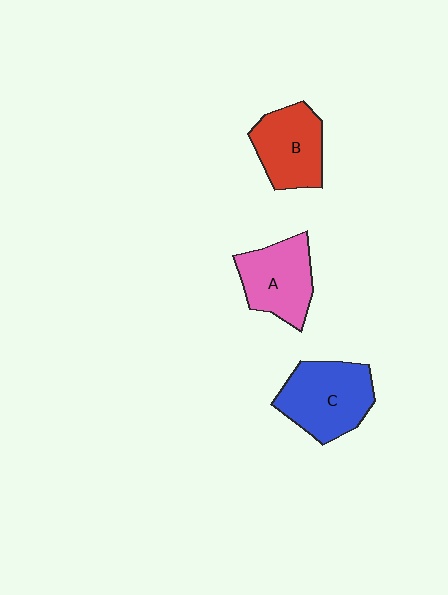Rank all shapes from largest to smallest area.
From largest to smallest: C (blue), A (pink), B (red).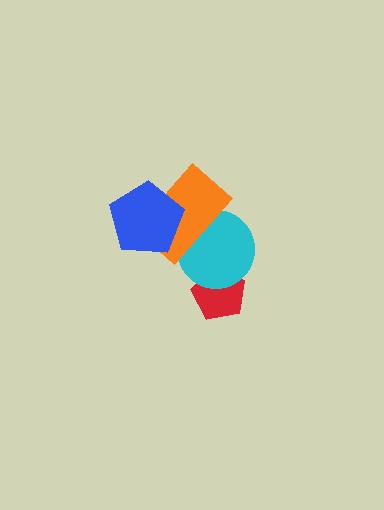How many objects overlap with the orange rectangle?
2 objects overlap with the orange rectangle.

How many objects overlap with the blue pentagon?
1 object overlaps with the blue pentagon.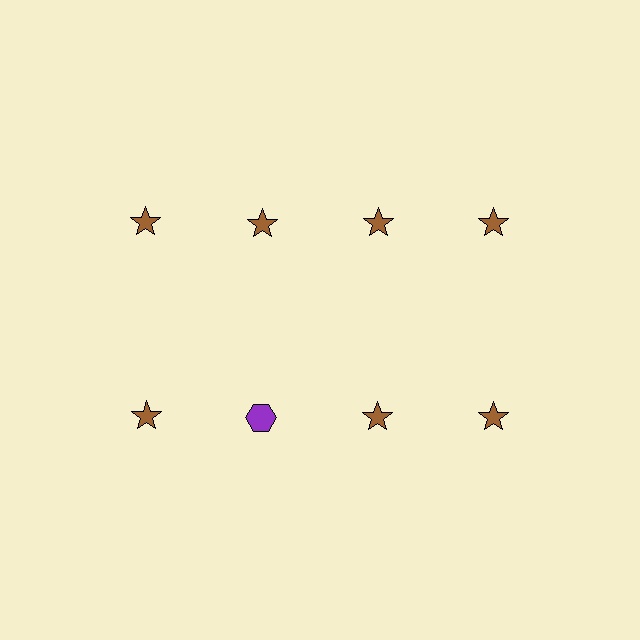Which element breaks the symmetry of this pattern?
The purple hexagon in the second row, second from left column breaks the symmetry. All other shapes are brown stars.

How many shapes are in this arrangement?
There are 8 shapes arranged in a grid pattern.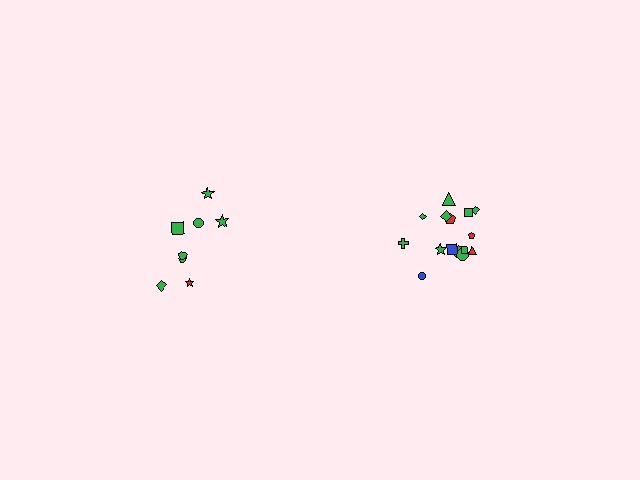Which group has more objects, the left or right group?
The right group.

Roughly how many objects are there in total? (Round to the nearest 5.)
Roughly 25 objects in total.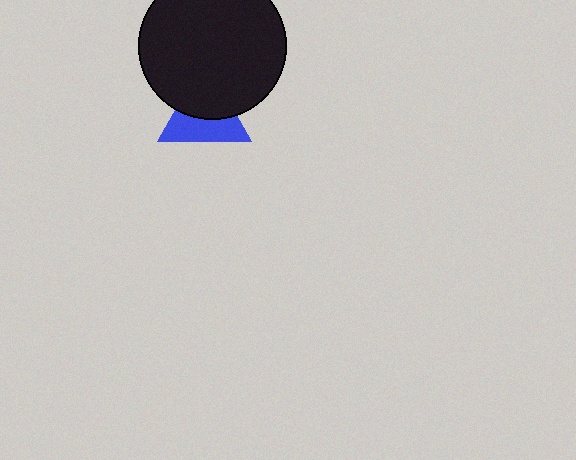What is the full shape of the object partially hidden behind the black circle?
The partially hidden object is a blue triangle.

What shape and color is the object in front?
The object in front is a black circle.